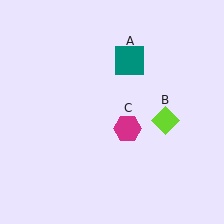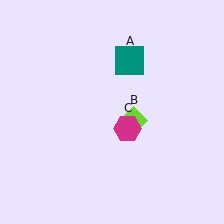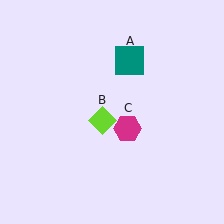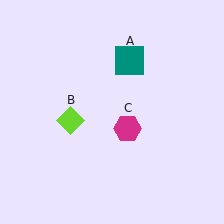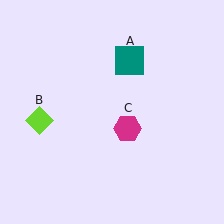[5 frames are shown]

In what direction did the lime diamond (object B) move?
The lime diamond (object B) moved left.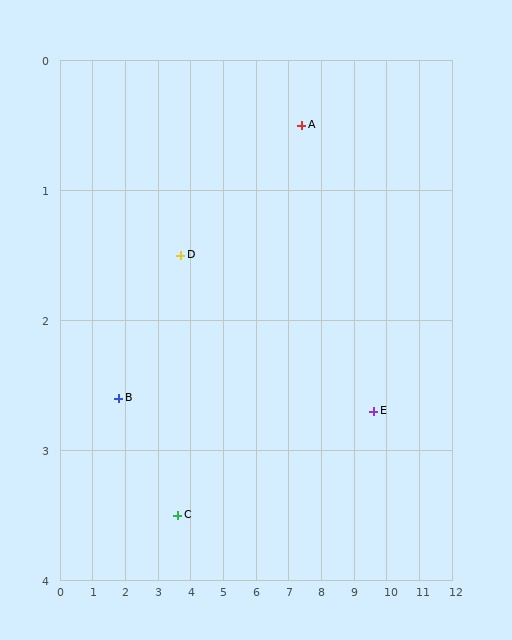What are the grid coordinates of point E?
Point E is at approximately (9.6, 2.7).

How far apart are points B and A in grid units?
Points B and A are about 6.0 grid units apart.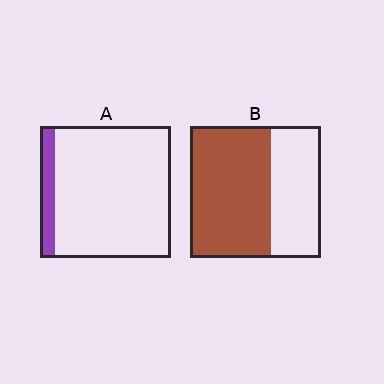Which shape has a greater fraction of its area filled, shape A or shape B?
Shape B.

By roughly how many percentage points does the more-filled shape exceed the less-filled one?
By roughly 50 percentage points (B over A).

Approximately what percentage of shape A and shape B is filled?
A is approximately 10% and B is approximately 60%.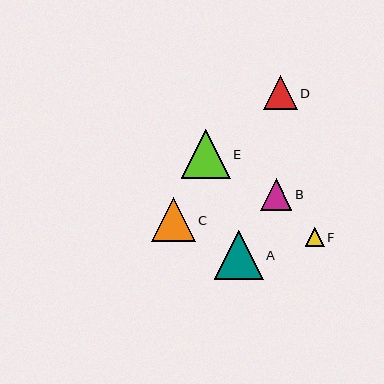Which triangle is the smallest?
Triangle F is the smallest with a size of approximately 19 pixels.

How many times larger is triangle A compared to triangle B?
Triangle A is approximately 1.6 times the size of triangle B.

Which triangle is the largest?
Triangle A is the largest with a size of approximately 49 pixels.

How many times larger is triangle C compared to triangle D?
Triangle C is approximately 1.3 times the size of triangle D.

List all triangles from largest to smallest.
From largest to smallest: A, E, C, D, B, F.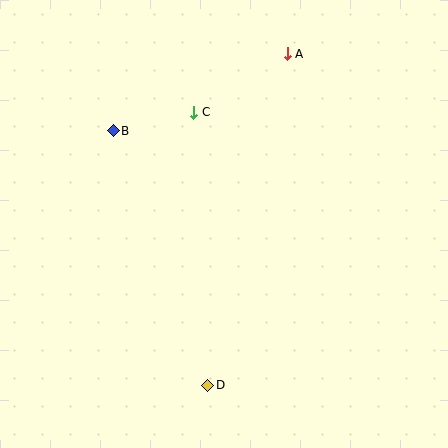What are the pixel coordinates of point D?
Point D is at (208, 385).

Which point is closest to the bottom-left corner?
Point D is closest to the bottom-left corner.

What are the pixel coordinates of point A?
Point A is at (287, 54).